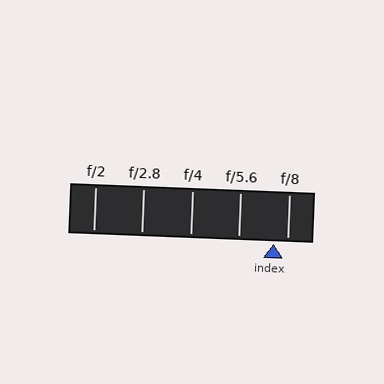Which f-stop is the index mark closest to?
The index mark is closest to f/8.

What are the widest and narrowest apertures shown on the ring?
The widest aperture shown is f/2 and the narrowest is f/8.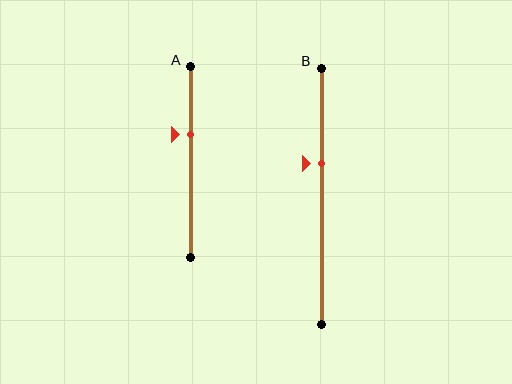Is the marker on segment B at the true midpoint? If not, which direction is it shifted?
No, the marker on segment B is shifted upward by about 13% of the segment length.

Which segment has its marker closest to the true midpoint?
Segment B has its marker closest to the true midpoint.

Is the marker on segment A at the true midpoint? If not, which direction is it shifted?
No, the marker on segment A is shifted upward by about 14% of the segment length.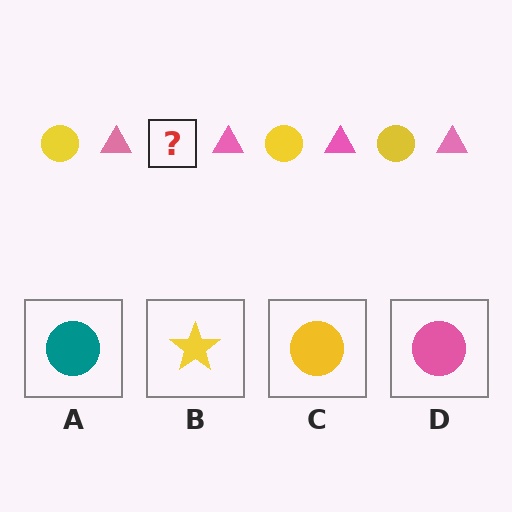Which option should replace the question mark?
Option C.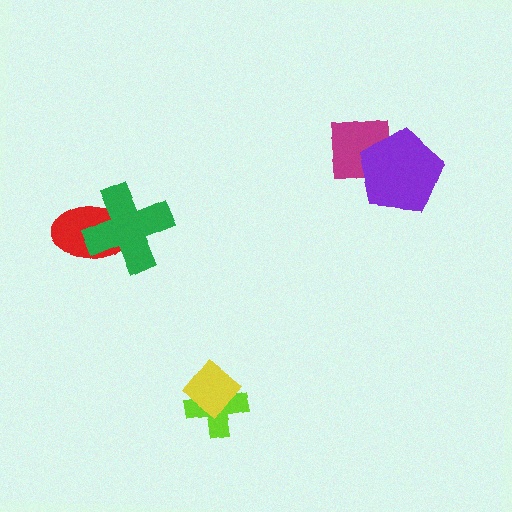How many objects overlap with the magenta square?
1 object overlaps with the magenta square.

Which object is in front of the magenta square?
The purple pentagon is in front of the magenta square.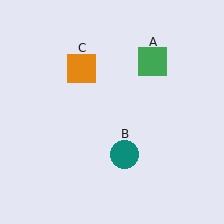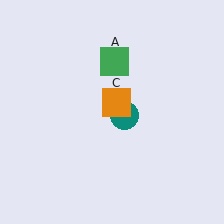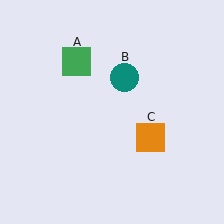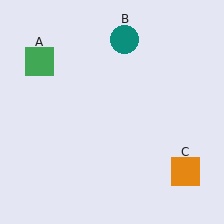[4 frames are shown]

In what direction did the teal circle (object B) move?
The teal circle (object B) moved up.